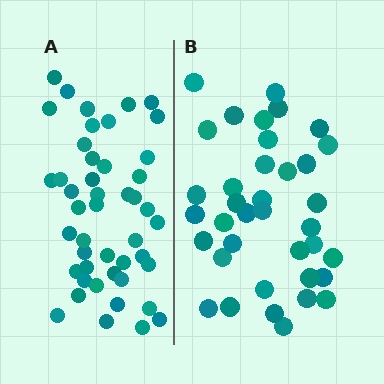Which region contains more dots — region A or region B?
Region A (the left region) has more dots.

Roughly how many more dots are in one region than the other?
Region A has roughly 8 or so more dots than region B.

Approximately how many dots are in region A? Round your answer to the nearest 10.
About 50 dots. (The exact count is 46, which rounds to 50.)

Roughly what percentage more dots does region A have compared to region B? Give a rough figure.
About 25% more.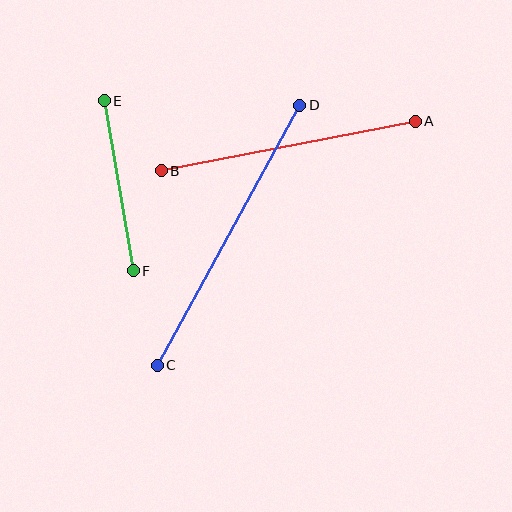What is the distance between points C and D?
The distance is approximately 297 pixels.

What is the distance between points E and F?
The distance is approximately 172 pixels.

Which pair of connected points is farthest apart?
Points C and D are farthest apart.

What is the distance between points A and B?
The distance is approximately 259 pixels.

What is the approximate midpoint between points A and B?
The midpoint is at approximately (288, 146) pixels.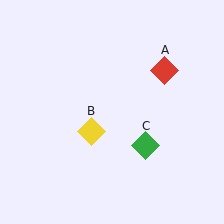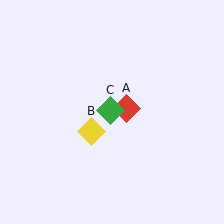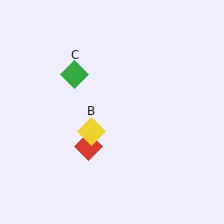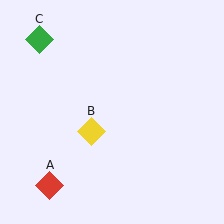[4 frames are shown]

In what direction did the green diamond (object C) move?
The green diamond (object C) moved up and to the left.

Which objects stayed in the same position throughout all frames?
Yellow diamond (object B) remained stationary.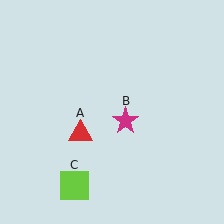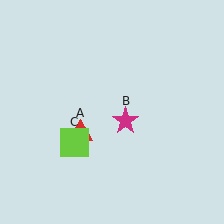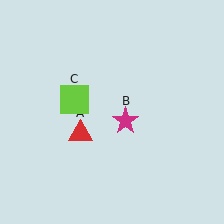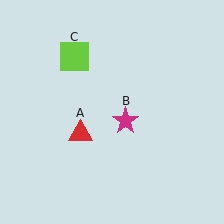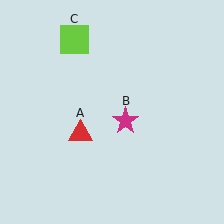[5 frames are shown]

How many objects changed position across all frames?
1 object changed position: lime square (object C).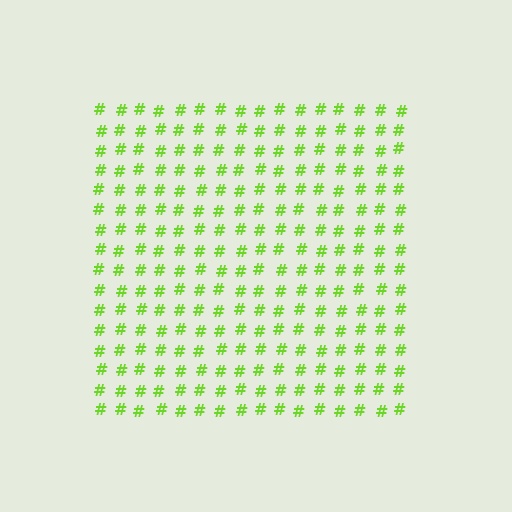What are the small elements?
The small elements are hash symbols.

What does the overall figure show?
The overall figure shows a square.